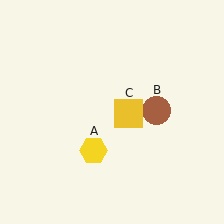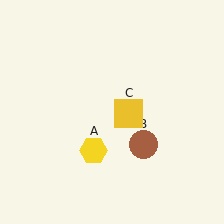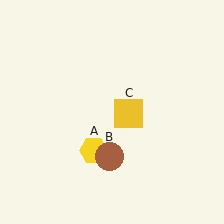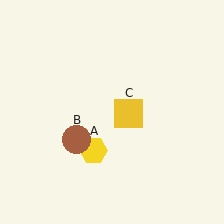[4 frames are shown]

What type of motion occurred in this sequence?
The brown circle (object B) rotated clockwise around the center of the scene.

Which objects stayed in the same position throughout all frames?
Yellow hexagon (object A) and yellow square (object C) remained stationary.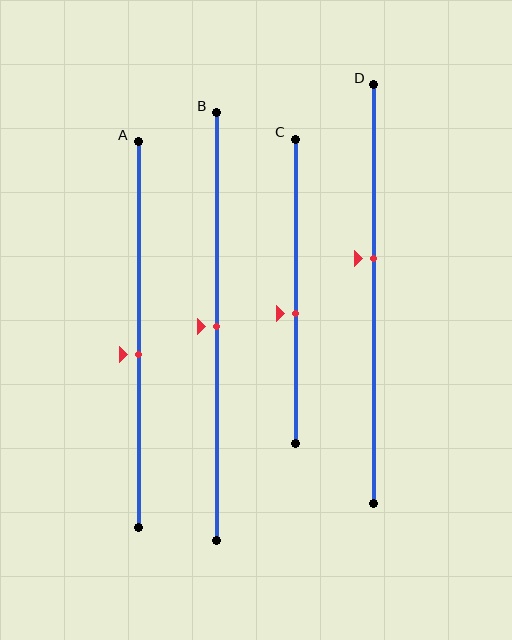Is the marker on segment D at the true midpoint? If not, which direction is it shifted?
No, the marker on segment D is shifted upward by about 8% of the segment length.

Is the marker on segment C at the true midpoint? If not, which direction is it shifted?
No, the marker on segment C is shifted downward by about 7% of the segment length.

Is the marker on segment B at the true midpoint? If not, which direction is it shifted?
Yes, the marker on segment B is at the true midpoint.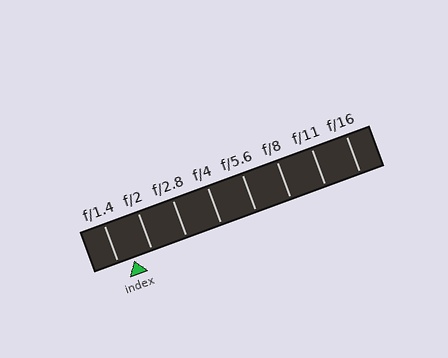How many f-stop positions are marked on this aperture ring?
There are 8 f-stop positions marked.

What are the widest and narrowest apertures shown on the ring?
The widest aperture shown is f/1.4 and the narrowest is f/16.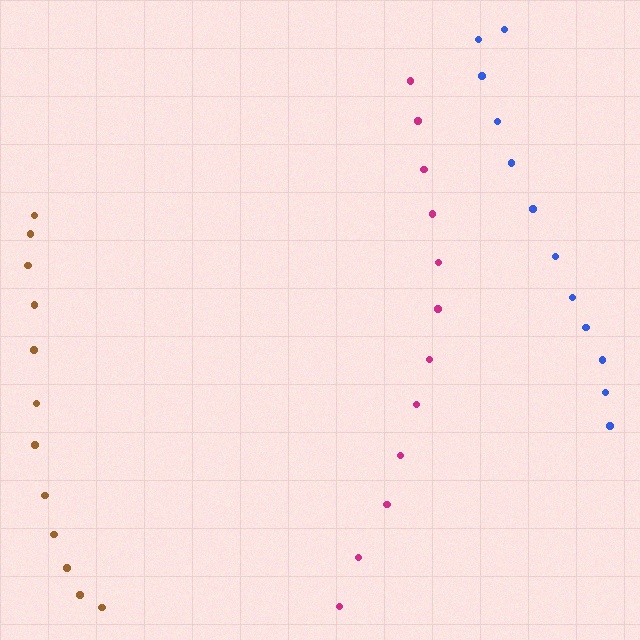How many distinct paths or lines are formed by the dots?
There are 3 distinct paths.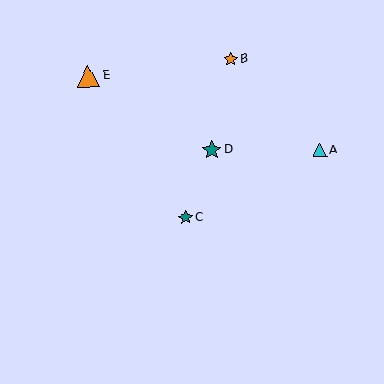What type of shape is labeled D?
Shape D is a teal star.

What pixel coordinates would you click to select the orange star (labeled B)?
Click at (231, 60) to select the orange star B.